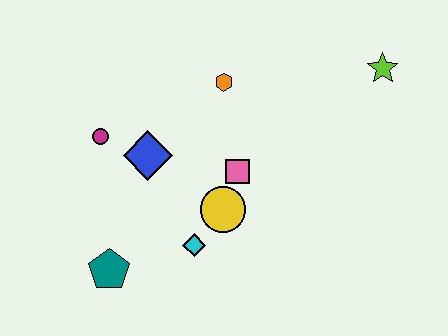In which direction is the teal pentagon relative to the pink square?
The teal pentagon is to the left of the pink square.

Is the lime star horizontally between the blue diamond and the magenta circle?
No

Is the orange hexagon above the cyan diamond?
Yes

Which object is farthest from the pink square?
The lime star is farthest from the pink square.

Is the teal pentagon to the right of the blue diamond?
No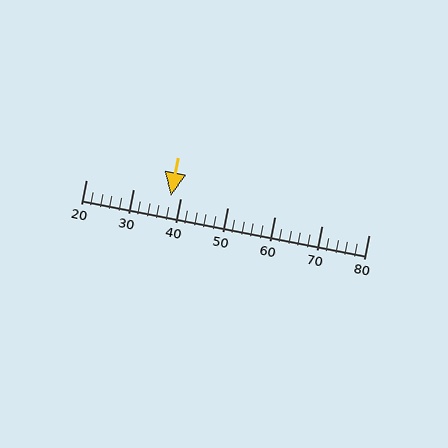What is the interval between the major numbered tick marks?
The major tick marks are spaced 10 units apart.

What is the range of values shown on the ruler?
The ruler shows values from 20 to 80.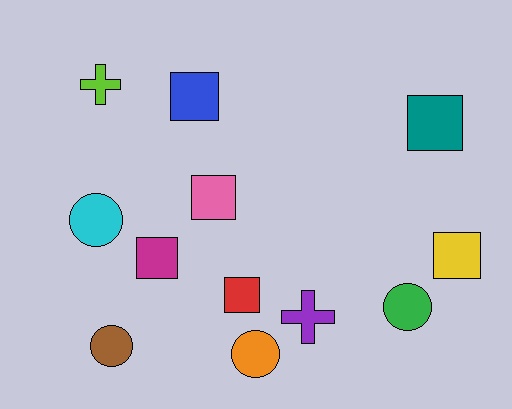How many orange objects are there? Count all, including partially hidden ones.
There is 1 orange object.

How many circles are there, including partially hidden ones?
There are 4 circles.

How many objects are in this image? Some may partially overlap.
There are 12 objects.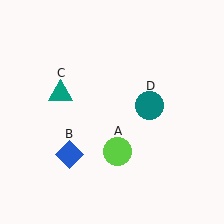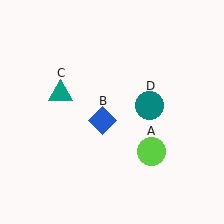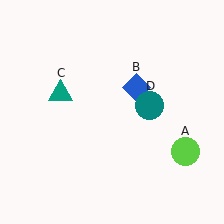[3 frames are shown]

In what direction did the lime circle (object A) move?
The lime circle (object A) moved right.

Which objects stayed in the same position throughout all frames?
Teal triangle (object C) and teal circle (object D) remained stationary.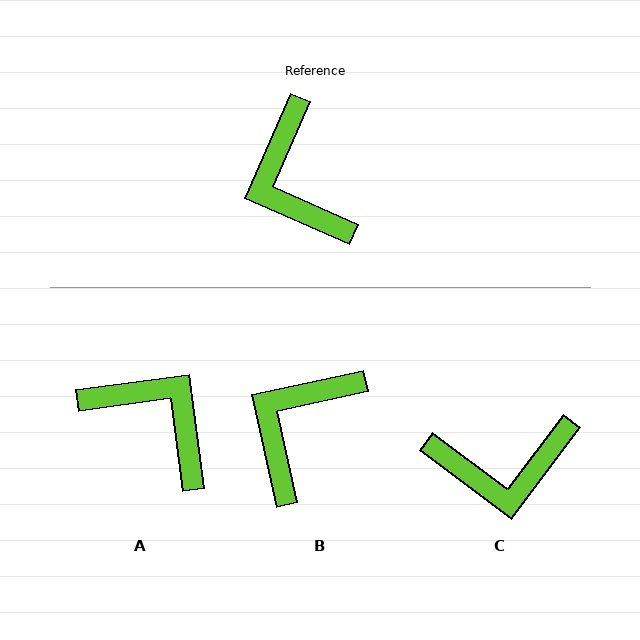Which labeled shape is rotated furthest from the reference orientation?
A, about 149 degrees away.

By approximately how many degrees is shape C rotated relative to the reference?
Approximately 77 degrees counter-clockwise.